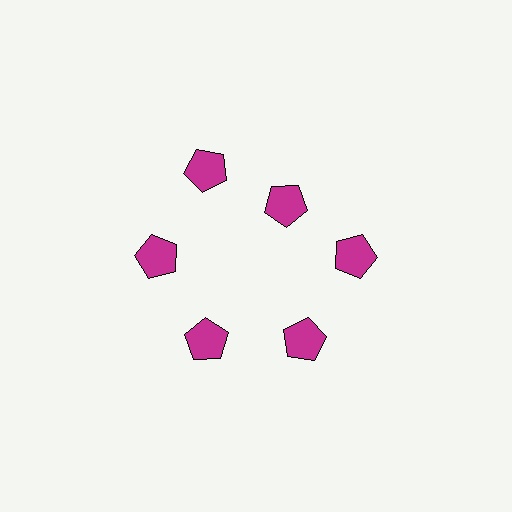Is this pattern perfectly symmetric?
No. The 6 magenta pentagons are arranged in a ring, but one element near the 1 o'clock position is pulled inward toward the center, breaking the 6-fold rotational symmetry.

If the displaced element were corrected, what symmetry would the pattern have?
It would have 6-fold rotational symmetry — the pattern would map onto itself every 60 degrees.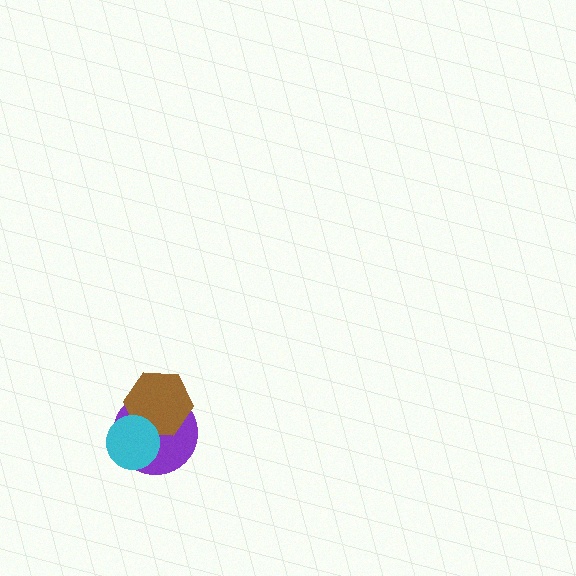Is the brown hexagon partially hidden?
Yes, it is partially covered by another shape.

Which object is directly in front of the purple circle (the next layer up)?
The brown hexagon is directly in front of the purple circle.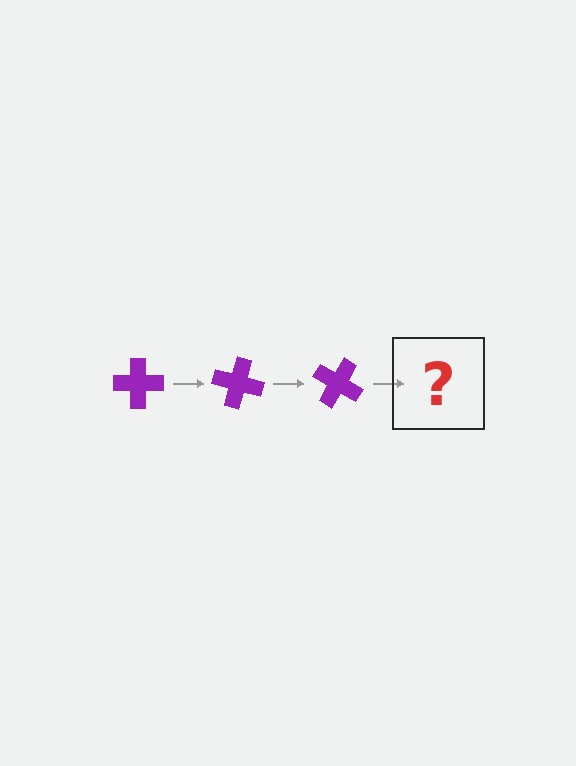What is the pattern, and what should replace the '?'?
The pattern is that the cross rotates 15 degrees each step. The '?' should be a purple cross rotated 45 degrees.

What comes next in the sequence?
The next element should be a purple cross rotated 45 degrees.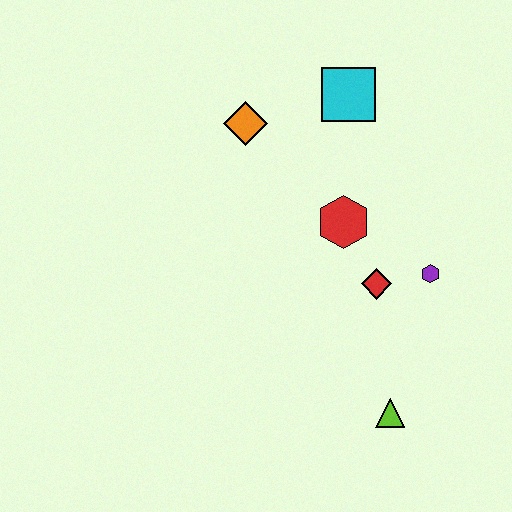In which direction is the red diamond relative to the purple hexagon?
The red diamond is to the left of the purple hexagon.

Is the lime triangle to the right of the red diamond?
Yes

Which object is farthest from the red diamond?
The orange diamond is farthest from the red diamond.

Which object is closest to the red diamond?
The purple hexagon is closest to the red diamond.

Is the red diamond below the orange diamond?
Yes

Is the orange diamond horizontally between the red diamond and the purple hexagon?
No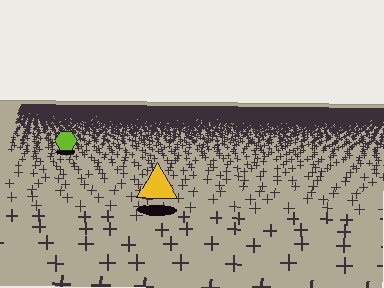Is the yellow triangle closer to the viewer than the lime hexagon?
Yes. The yellow triangle is closer — you can tell from the texture gradient: the ground texture is coarser near it.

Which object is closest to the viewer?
The yellow triangle is closest. The texture marks near it are larger and more spread out.